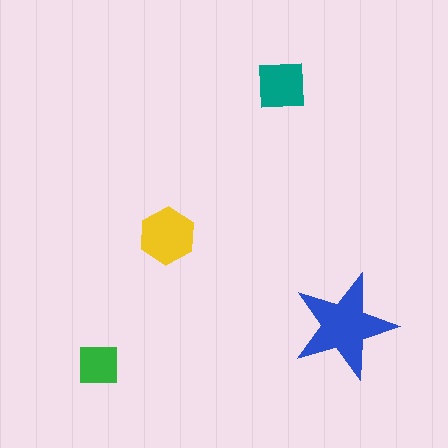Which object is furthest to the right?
The blue star is rightmost.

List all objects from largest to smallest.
The blue star, the yellow hexagon, the teal square, the green square.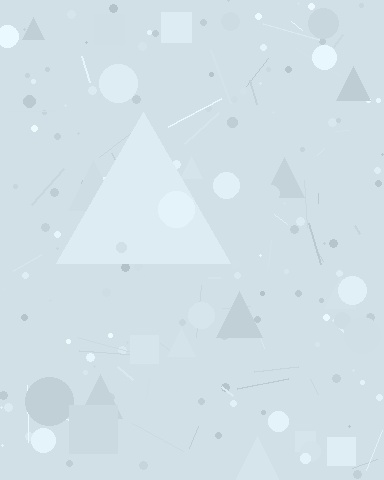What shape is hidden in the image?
A triangle is hidden in the image.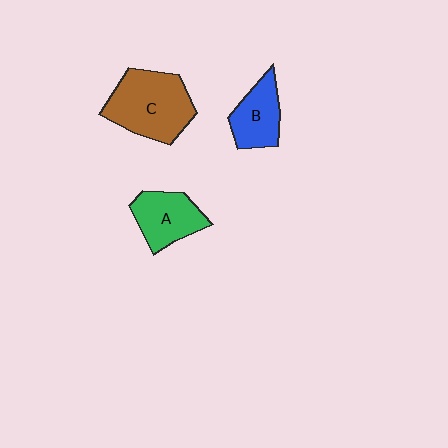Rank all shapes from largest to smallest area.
From largest to smallest: C (brown), A (green), B (blue).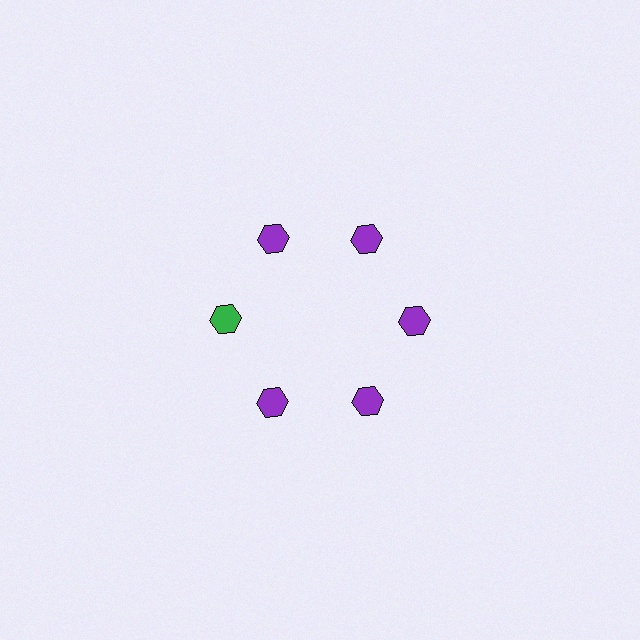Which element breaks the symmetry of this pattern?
The green hexagon at roughly the 9 o'clock position breaks the symmetry. All other shapes are purple hexagons.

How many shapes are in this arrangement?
There are 6 shapes arranged in a ring pattern.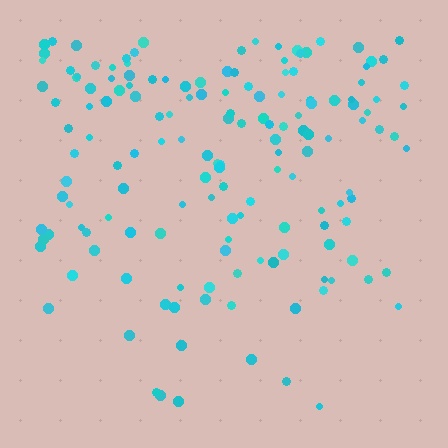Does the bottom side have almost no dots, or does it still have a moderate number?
Still a moderate number, just noticeably fewer than the top.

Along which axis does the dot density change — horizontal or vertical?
Vertical.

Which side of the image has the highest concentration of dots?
The top.